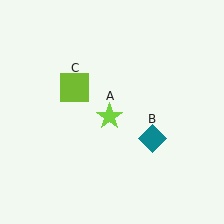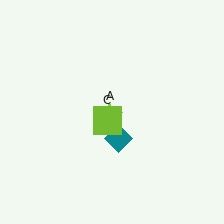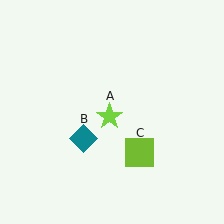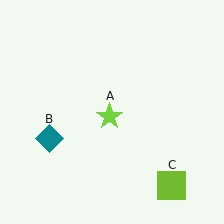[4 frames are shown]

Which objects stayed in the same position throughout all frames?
Lime star (object A) remained stationary.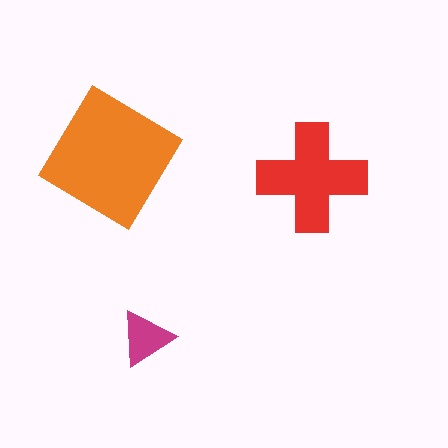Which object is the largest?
The orange diamond.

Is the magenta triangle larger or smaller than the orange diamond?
Smaller.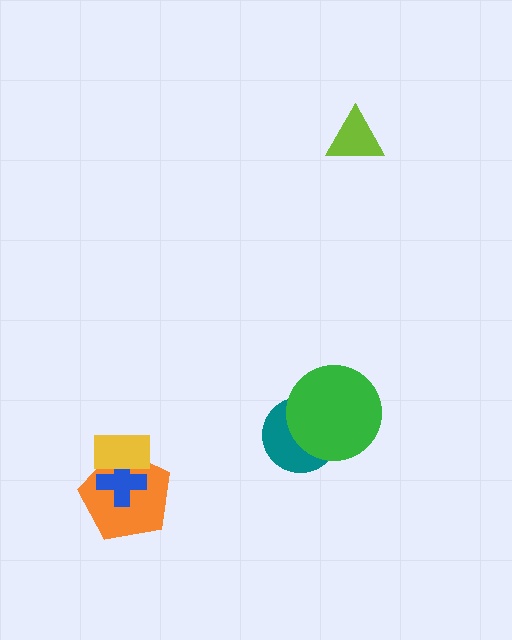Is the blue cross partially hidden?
Yes, it is partially covered by another shape.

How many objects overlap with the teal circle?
1 object overlaps with the teal circle.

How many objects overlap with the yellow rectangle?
2 objects overlap with the yellow rectangle.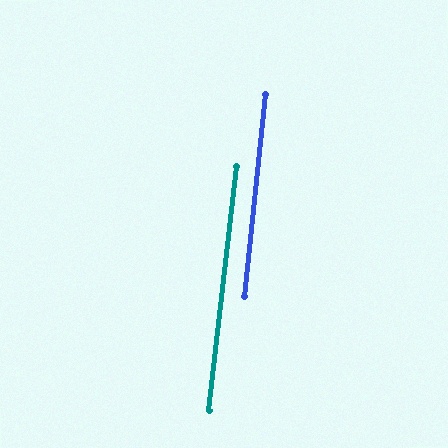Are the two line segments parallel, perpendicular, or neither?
Parallel — their directions differ by only 0.6°.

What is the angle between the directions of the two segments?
Approximately 1 degree.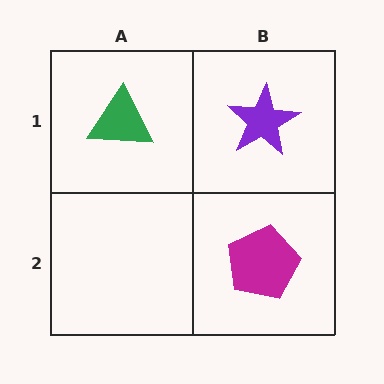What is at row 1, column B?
A purple star.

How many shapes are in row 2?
1 shape.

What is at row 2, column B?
A magenta pentagon.